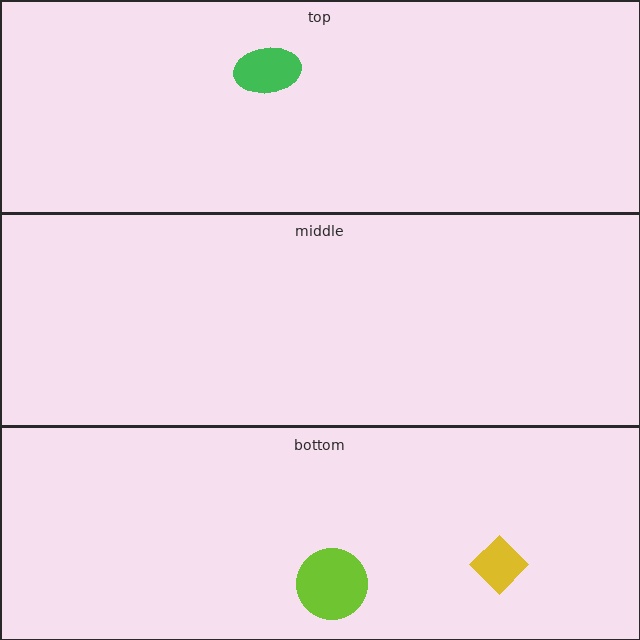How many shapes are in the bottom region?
2.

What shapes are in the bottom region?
The yellow diamond, the lime circle.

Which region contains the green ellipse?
The top region.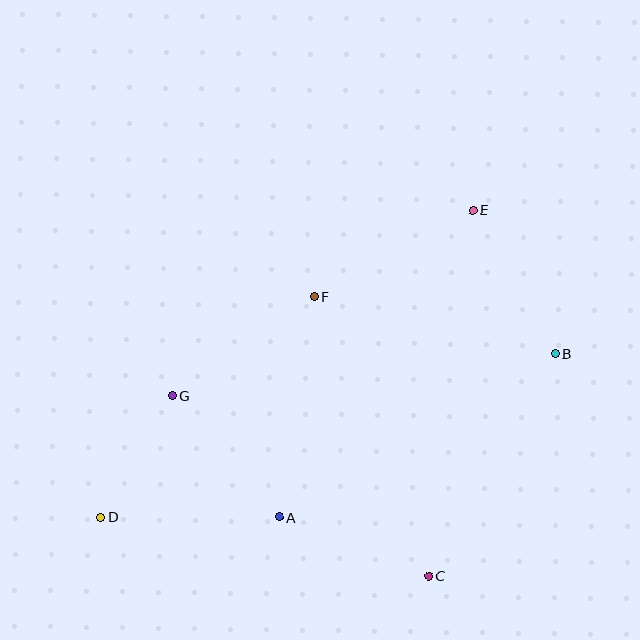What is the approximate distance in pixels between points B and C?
The distance between B and C is approximately 255 pixels.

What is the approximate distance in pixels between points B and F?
The distance between B and F is approximately 247 pixels.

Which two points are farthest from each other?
Points D and E are farthest from each other.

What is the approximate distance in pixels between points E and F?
The distance between E and F is approximately 180 pixels.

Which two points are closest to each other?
Points D and G are closest to each other.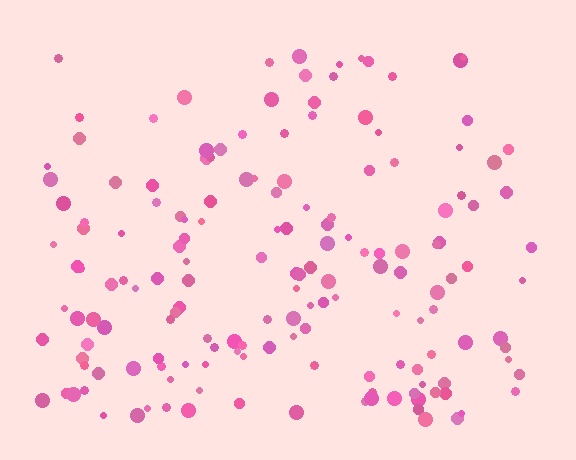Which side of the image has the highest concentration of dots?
The bottom.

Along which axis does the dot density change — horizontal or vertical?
Vertical.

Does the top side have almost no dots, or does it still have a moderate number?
Still a moderate number, just noticeably fewer than the bottom.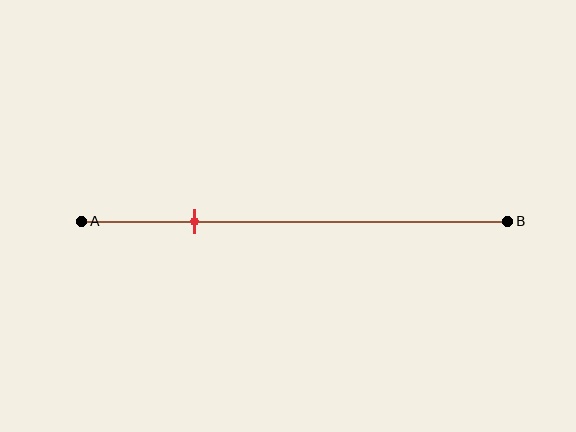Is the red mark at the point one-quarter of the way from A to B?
Yes, the mark is approximately at the one-quarter point.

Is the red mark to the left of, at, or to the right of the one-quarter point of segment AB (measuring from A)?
The red mark is approximately at the one-quarter point of segment AB.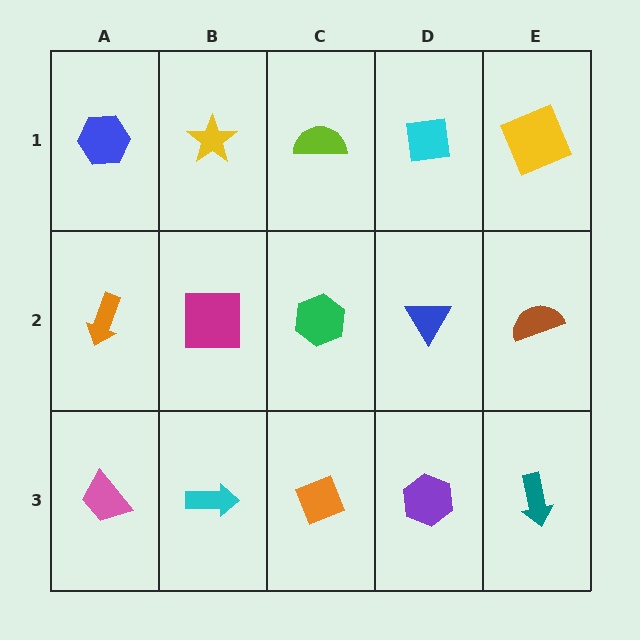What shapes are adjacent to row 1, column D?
A blue triangle (row 2, column D), a lime semicircle (row 1, column C), a yellow square (row 1, column E).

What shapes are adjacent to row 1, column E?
A brown semicircle (row 2, column E), a cyan square (row 1, column D).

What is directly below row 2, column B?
A cyan arrow.